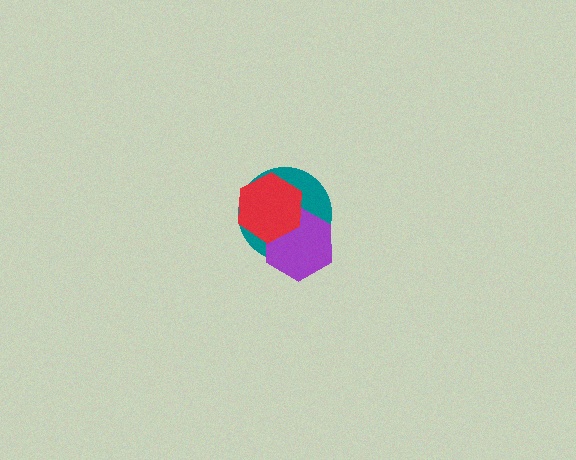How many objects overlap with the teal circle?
2 objects overlap with the teal circle.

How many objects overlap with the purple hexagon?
2 objects overlap with the purple hexagon.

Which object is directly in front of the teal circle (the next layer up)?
The purple hexagon is directly in front of the teal circle.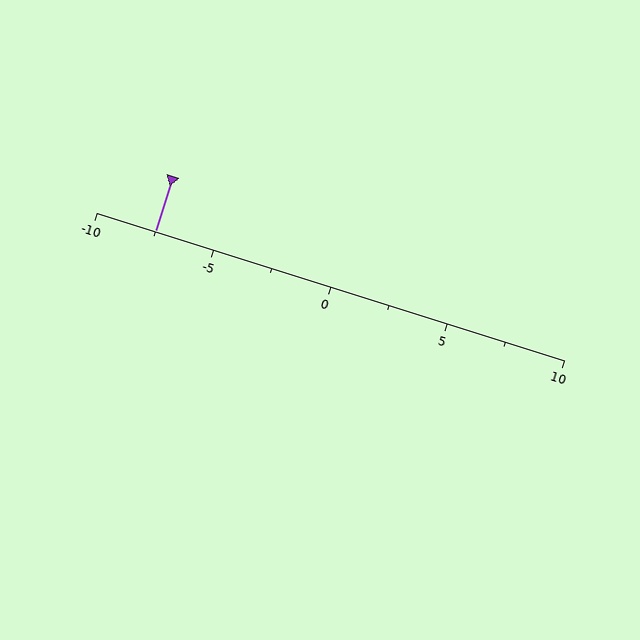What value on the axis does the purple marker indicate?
The marker indicates approximately -7.5.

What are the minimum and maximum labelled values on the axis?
The axis runs from -10 to 10.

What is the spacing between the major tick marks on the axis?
The major ticks are spaced 5 apart.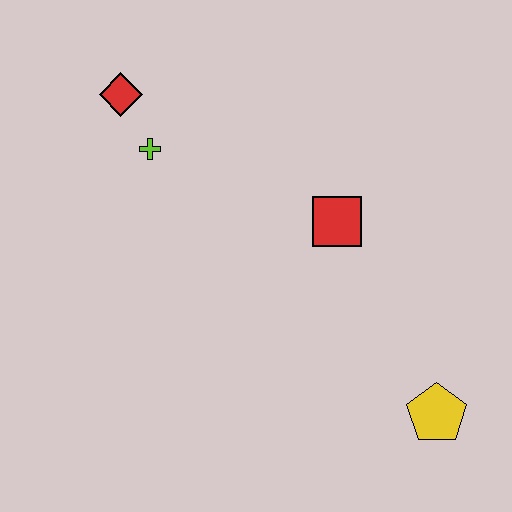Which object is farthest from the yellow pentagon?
The red diamond is farthest from the yellow pentagon.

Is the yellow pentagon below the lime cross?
Yes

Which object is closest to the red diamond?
The lime cross is closest to the red diamond.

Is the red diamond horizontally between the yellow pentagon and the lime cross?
No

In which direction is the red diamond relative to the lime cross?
The red diamond is above the lime cross.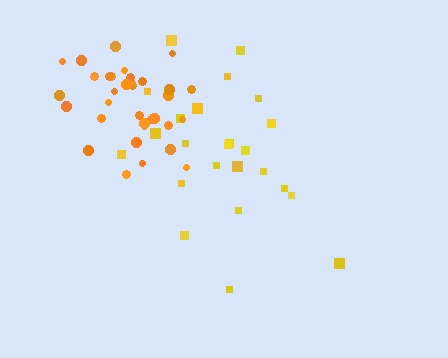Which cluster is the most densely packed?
Orange.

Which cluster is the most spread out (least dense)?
Yellow.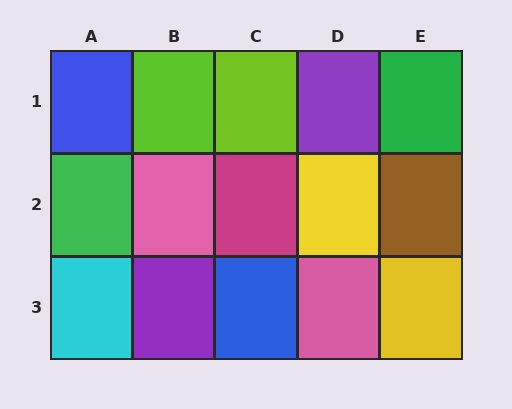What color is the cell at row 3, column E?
Yellow.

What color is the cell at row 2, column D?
Yellow.